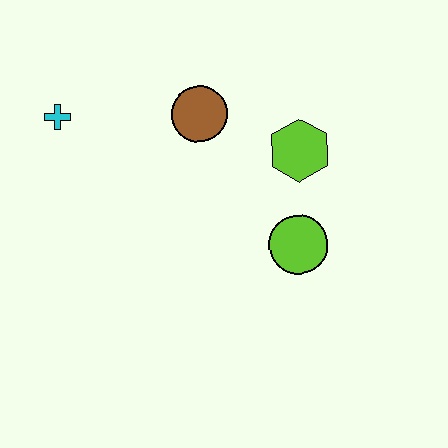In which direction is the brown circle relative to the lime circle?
The brown circle is above the lime circle.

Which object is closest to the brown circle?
The lime hexagon is closest to the brown circle.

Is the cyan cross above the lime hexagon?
Yes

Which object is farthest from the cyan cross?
The lime circle is farthest from the cyan cross.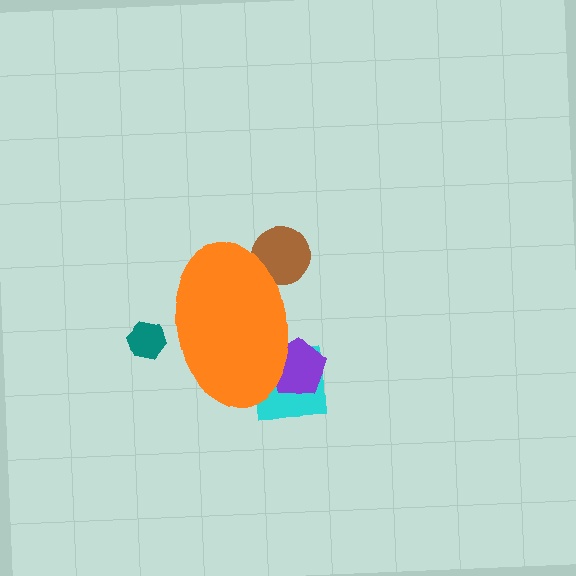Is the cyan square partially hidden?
Yes, the cyan square is partially hidden behind the orange ellipse.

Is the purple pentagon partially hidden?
Yes, the purple pentagon is partially hidden behind the orange ellipse.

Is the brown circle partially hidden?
Yes, the brown circle is partially hidden behind the orange ellipse.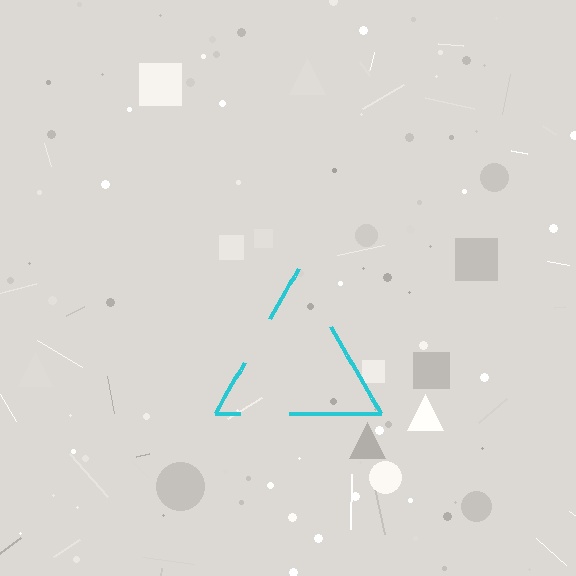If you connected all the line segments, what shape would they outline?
They would outline a triangle.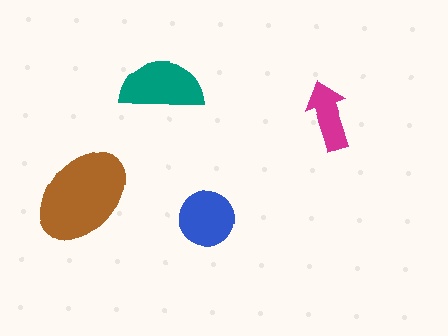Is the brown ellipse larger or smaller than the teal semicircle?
Larger.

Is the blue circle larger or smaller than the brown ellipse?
Smaller.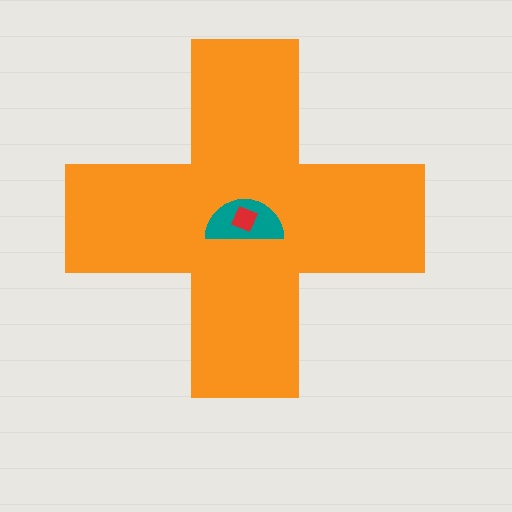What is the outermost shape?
The orange cross.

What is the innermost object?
The red square.